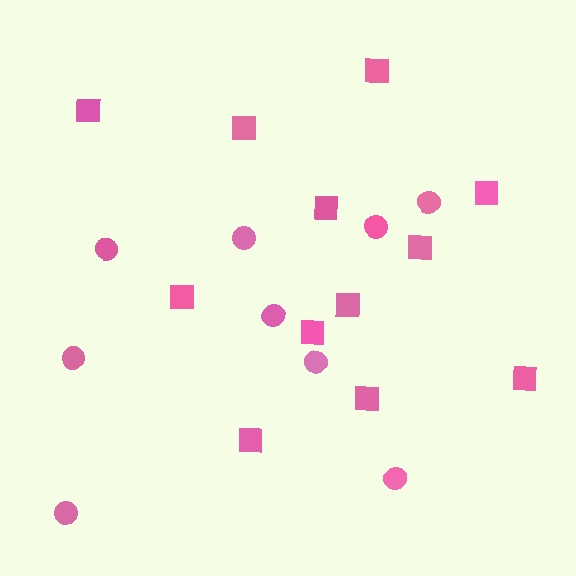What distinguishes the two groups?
There are 2 groups: one group of squares (12) and one group of circles (9).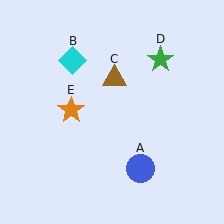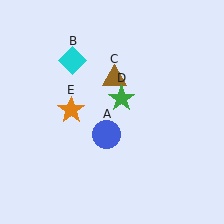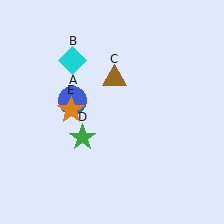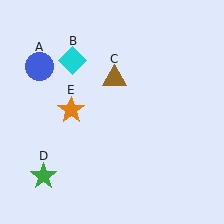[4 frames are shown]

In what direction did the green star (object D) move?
The green star (object D) moved down and to the left.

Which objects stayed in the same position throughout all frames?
Cyan diamond (object B) and brown triangle (object C) and orange star (object E) remained stationary.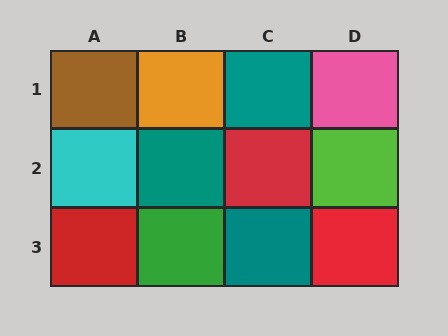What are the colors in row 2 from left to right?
Cyan, teal, red, lime.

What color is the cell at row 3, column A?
Red.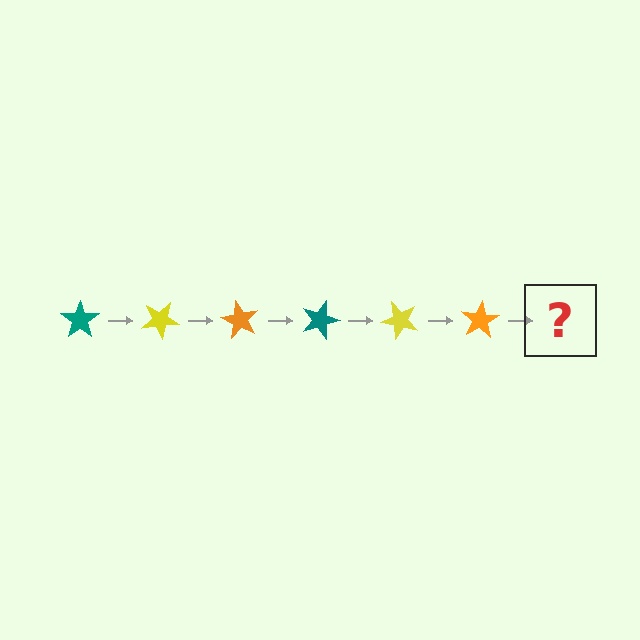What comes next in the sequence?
The next element should be a teal star, rotated 180 degrees from the start.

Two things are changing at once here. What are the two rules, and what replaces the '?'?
The two rules are that it rotates 30 degrees each step and the color cycles through teal, yellow, and orange. The '?' should be a teal star, rotated 180 degrees from the start.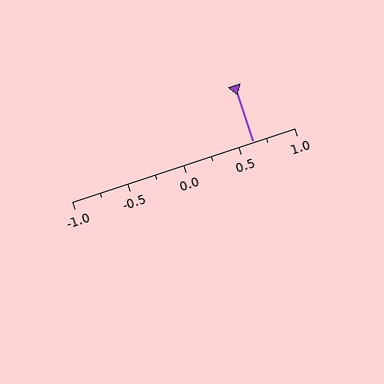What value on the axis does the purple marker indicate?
The marker indicates approximately 0.62.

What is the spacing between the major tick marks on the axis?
The major ticks are spaced 0.5 apart.